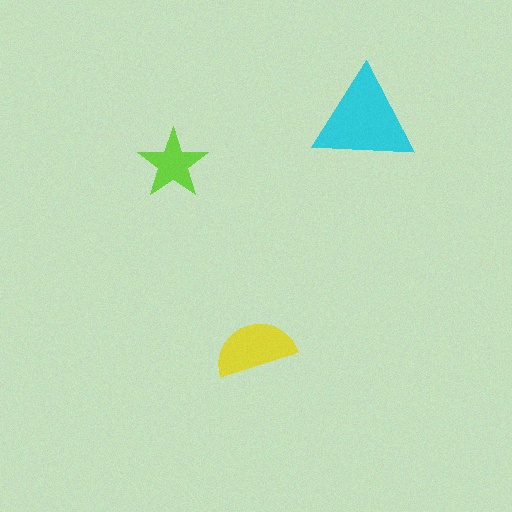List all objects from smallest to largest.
The lime star, the yellow semicircle, the cyan triangle.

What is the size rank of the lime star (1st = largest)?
3rd.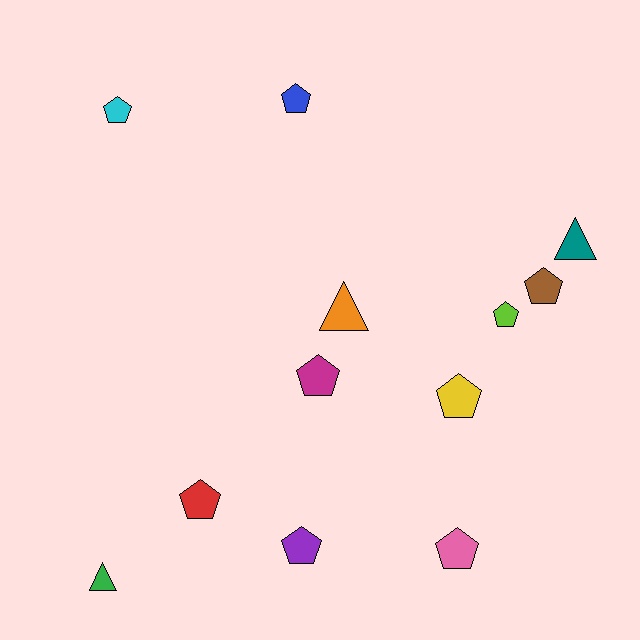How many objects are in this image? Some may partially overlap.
There are 12 objects.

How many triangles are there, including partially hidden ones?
There are 3 triangles.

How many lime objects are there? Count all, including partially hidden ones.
There is 1 lime object.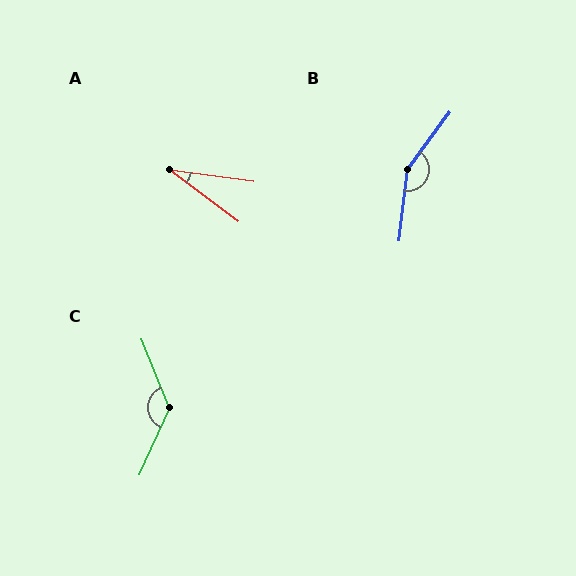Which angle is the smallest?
A, at approximately 30 degrees.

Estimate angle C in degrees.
Approximately 134 degrees.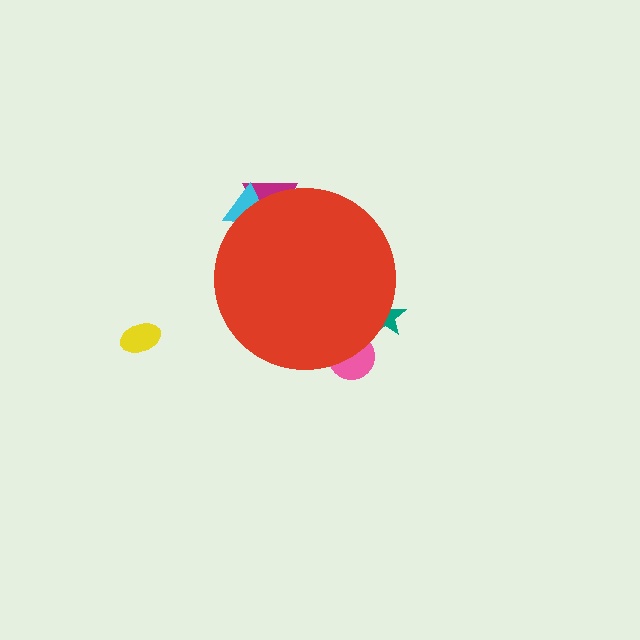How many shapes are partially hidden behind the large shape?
4 shapes are partially hidden.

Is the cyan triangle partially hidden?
Yes, the cyan triangle is partially hidden behind the red circle.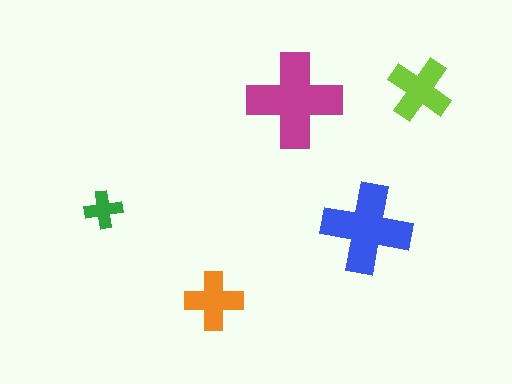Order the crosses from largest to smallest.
the magenta one, the blue one, the lime one, the orange one, the green one.